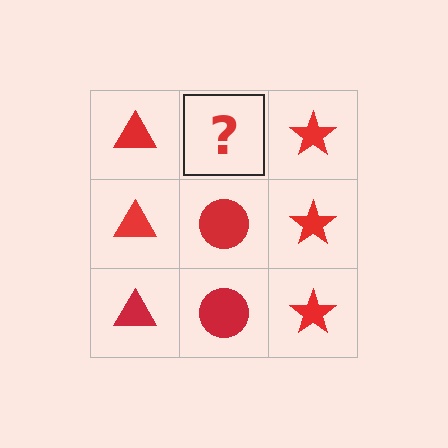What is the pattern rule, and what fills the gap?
The rule is that each column has a consistent shape. The gap should be filled with a red circle.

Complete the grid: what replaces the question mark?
The question mark should be replaced with a red circle.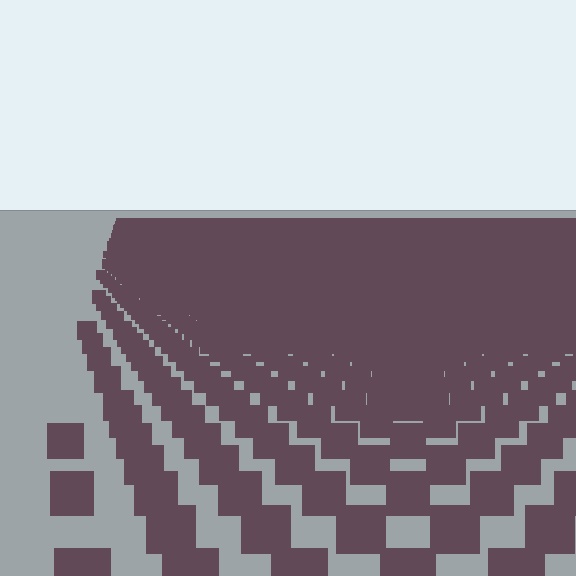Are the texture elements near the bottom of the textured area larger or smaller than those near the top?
Larger. Near the bottom, elements are closer to the viewer and appear at a bigger on-screen size.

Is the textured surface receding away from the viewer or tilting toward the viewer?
The surface is receding away from the viewer. Texture elements get smaller and denser toward the top.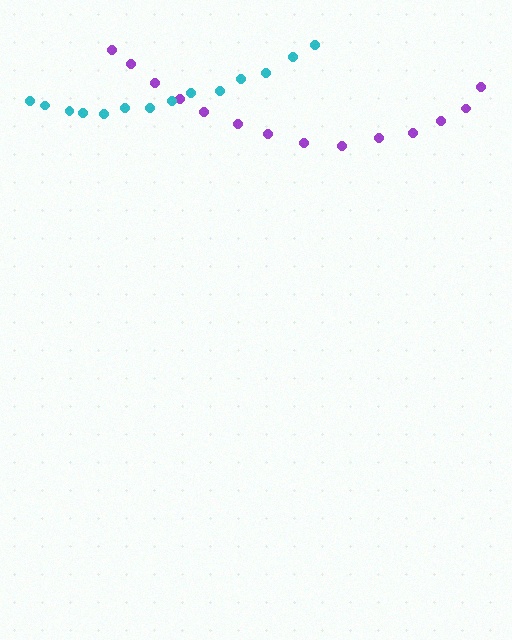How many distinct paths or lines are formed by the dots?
There are 2 distinct paths.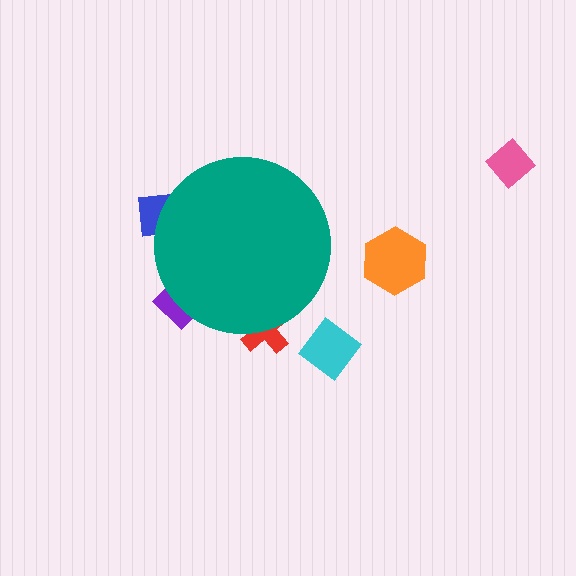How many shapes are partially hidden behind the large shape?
3 shapes are partially hidden.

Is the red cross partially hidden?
Yes, the red cross is partially hidden behind the teal circle.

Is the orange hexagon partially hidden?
No, the orange hexagon is fully visible.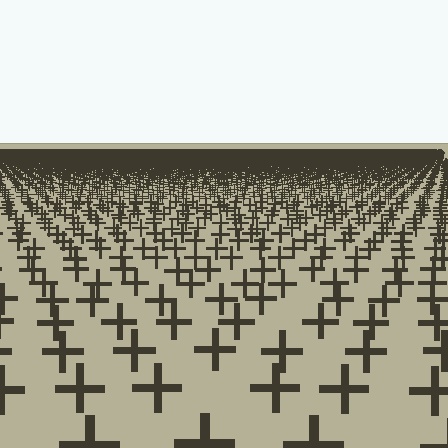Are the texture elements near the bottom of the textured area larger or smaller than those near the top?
Larger. Near the bottom, elements are closer to the viewer and appear at a bigger on-screen size.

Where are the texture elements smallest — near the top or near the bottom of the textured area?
Near the top.